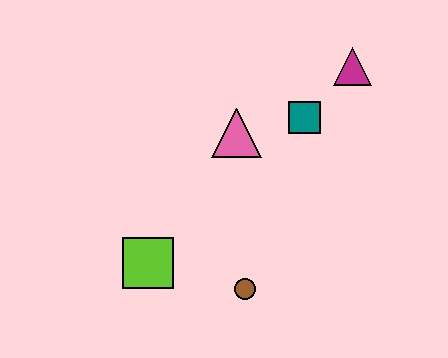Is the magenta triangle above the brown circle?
Yes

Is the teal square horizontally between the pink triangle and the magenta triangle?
Yes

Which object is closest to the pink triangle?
The teal square is closest to the pink triangle.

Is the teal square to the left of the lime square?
No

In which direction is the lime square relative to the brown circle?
The lime square is to the left of the brown circle.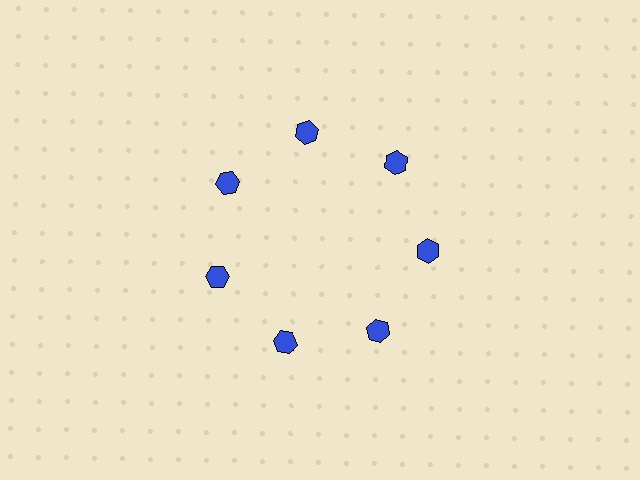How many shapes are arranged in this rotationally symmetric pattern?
There are 7 shapes, arranged in 7 groups of 1.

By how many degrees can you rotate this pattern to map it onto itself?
The pattern maps onto itself every 51 degrees of rotation.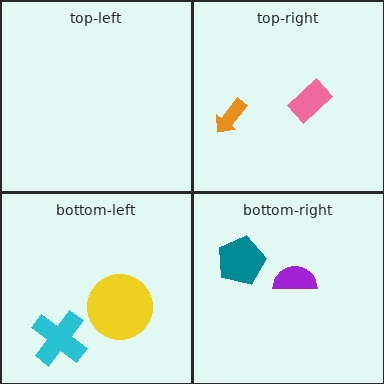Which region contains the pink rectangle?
The top-right region.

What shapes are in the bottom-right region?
The teal pentagon, the purple semicircle.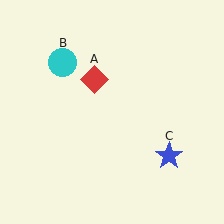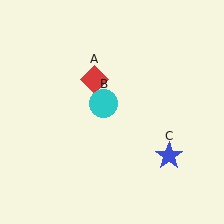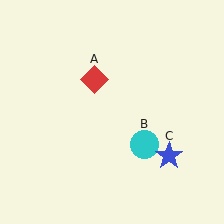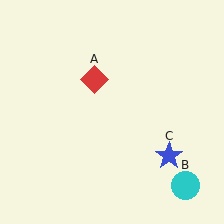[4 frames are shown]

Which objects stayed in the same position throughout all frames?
Red diamond (object A) and blue star (object C) remained stationary.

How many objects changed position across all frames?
1 object changed position: cyan circle (object B).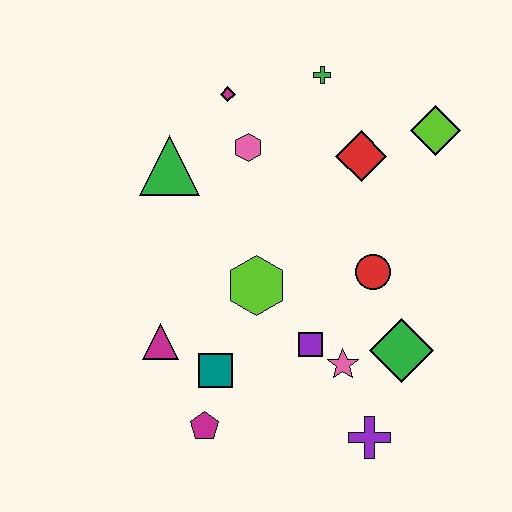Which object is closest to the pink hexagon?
The magenta diamond is closest to the pink hexagon.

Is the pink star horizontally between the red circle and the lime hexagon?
Yes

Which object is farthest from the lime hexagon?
The lime diamond is farthest from the lime hexagon.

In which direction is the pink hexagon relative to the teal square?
The pink hexagon is above the teal square.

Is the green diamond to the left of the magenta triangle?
No